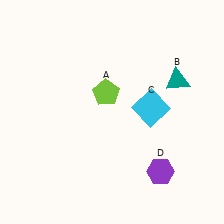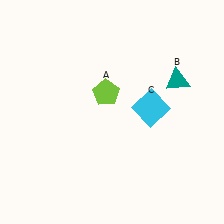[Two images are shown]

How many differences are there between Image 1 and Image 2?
There is 1 difference between the two images.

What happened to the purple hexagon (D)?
The purple hexagon (D) was removed in Image 2. It was in the bottom-right area of Image 1.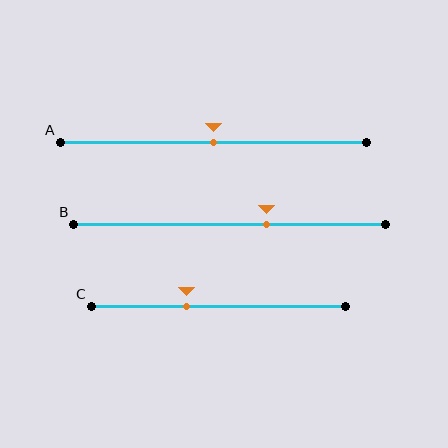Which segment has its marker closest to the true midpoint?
Segment A has its marker closest to the true midpoint.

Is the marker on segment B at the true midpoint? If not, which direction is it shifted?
No, the marker on segment B is shifted to the right by about 12% of the segment length.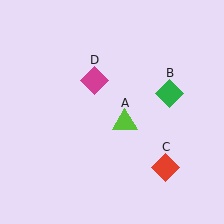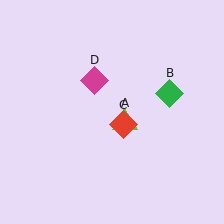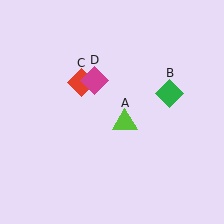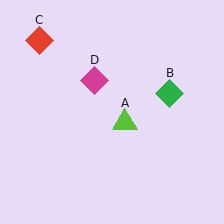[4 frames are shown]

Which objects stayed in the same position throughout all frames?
Lime triangle (object A) and green diamond (object B) and magenta diamond (object D) remained stationary.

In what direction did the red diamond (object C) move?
The red diamond (object C) moved up and to the left.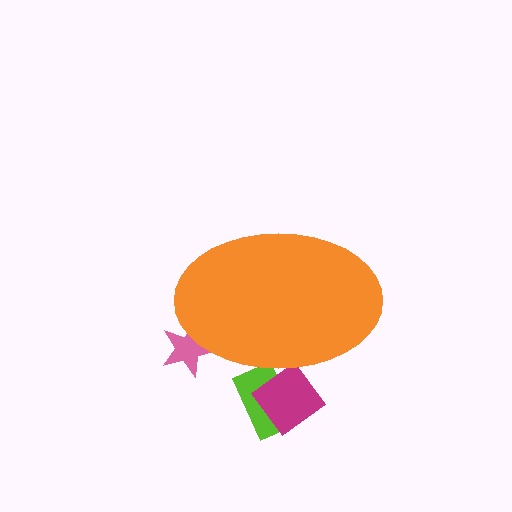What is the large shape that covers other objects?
An orange ellipse.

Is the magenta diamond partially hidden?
Yes, the magenta diamond is partially hidden behind the orange ellipse.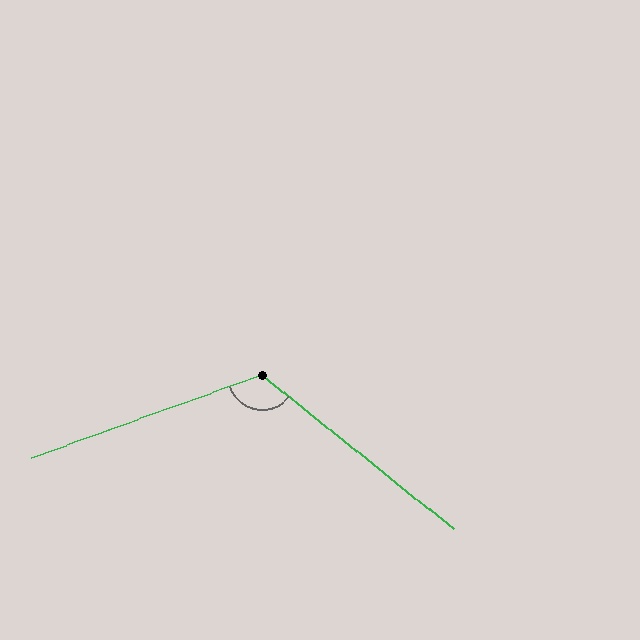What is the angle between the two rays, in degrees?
Approximately 121 degrees.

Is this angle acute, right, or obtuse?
It is obtuse.